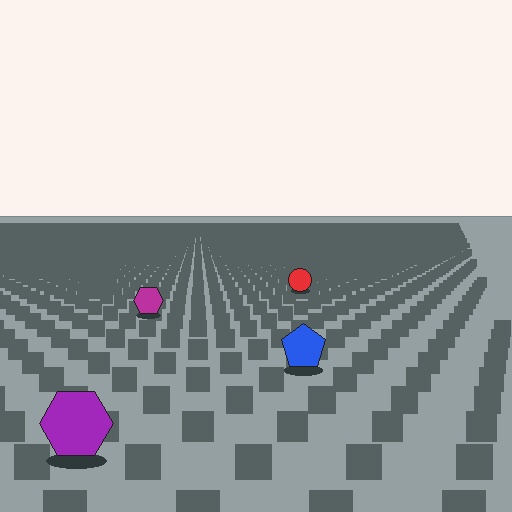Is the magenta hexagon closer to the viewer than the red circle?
Yes. The magenta hexagon is closer — you can tell from the texture gradient: the ground texture is coarser near it.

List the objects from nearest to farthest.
From nearest to farthest: the purple hexagon, the blue pentagon, the magenta hexagon, the red circle.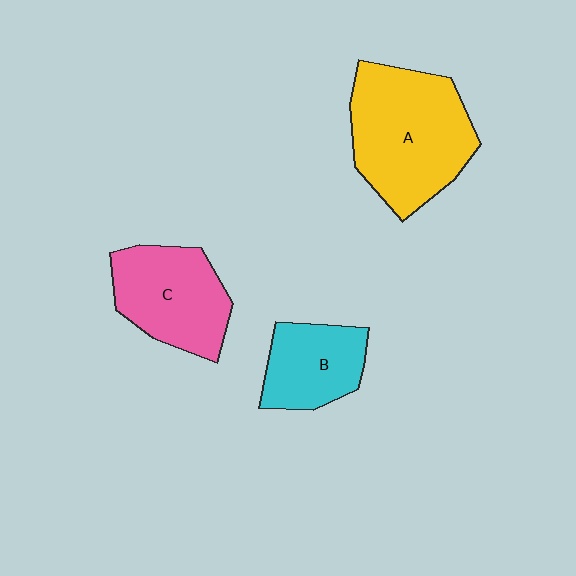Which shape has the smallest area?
Shape B (cyan).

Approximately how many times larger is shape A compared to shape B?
Approximately 1.8 times.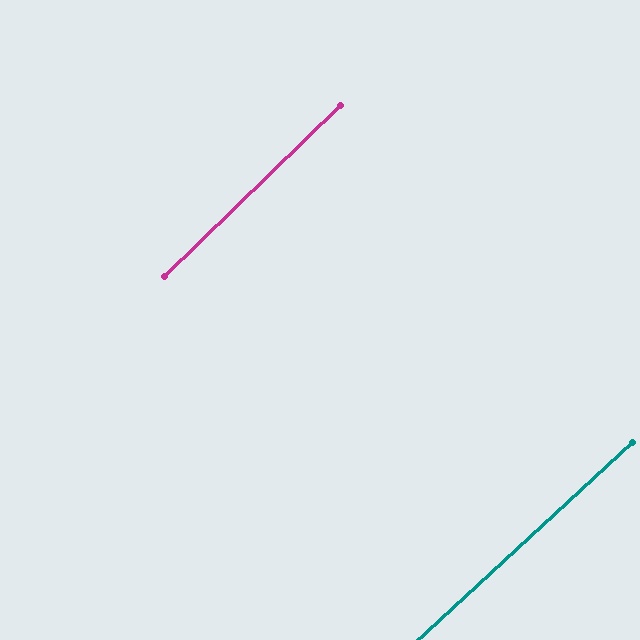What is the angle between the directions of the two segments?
Approximately 1 degree.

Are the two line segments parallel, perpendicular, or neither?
Parallel — their directions differ by only 1.4°.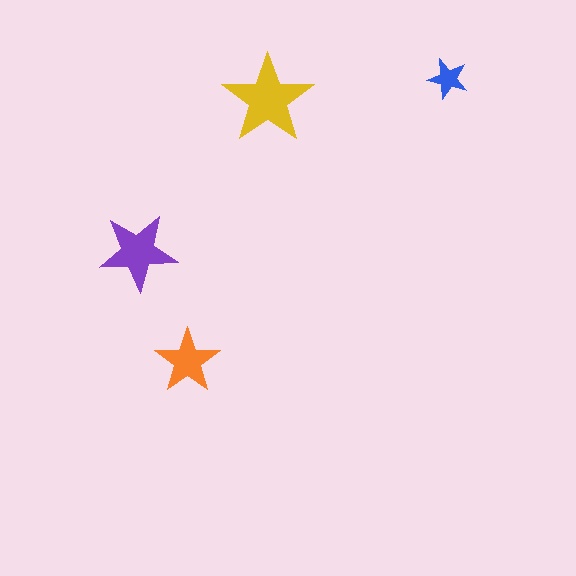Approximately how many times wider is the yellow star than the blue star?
About 2.5 times wider.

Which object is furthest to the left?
The purple star is leftmost.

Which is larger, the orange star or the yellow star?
The yellow one.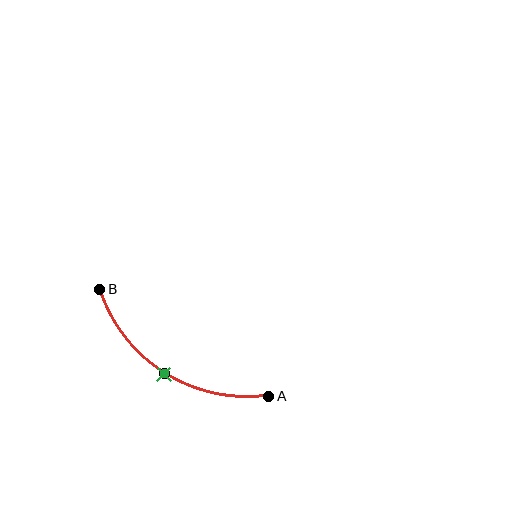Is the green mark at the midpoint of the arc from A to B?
Yes. The green mark lies on the arc at equal arc-length from both A and B — it is the arc midpoint.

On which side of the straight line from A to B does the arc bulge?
The arc bulges below the straight line connecting A and B.